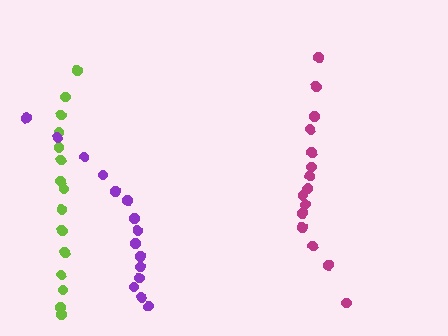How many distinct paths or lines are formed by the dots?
There are 3 distinct paths.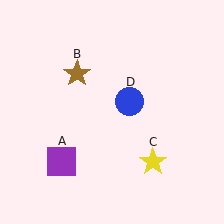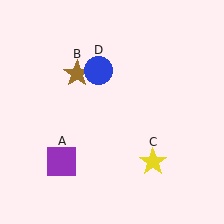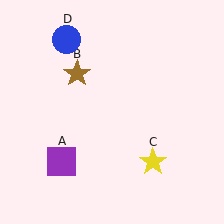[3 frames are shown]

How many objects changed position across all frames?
1 object changed position: blue circle (object D).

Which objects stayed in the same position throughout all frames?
Purple square (object A) and brown star (object B) and yellow star (object C) remained stationary.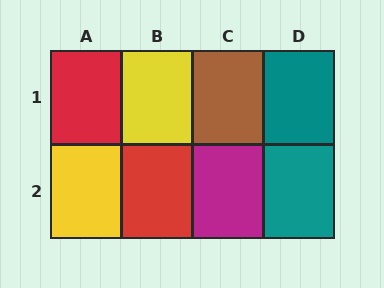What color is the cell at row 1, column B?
Yellow.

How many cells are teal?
2 cells are teal.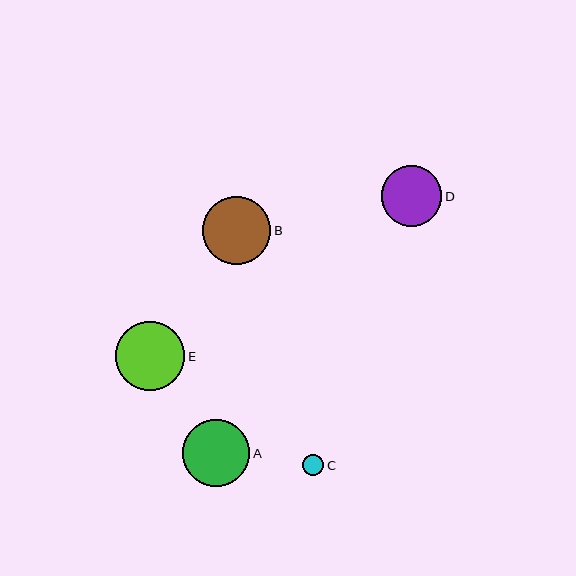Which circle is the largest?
Circle E is the largest with a size of approximately 69 pixels.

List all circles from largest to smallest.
From largest to smallest: E, B, A, D, C.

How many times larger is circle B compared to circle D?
Circle B is approximately 1.1 times the size of circle D.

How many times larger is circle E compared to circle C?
Circle E is approximately 3.2 times the size of circle C.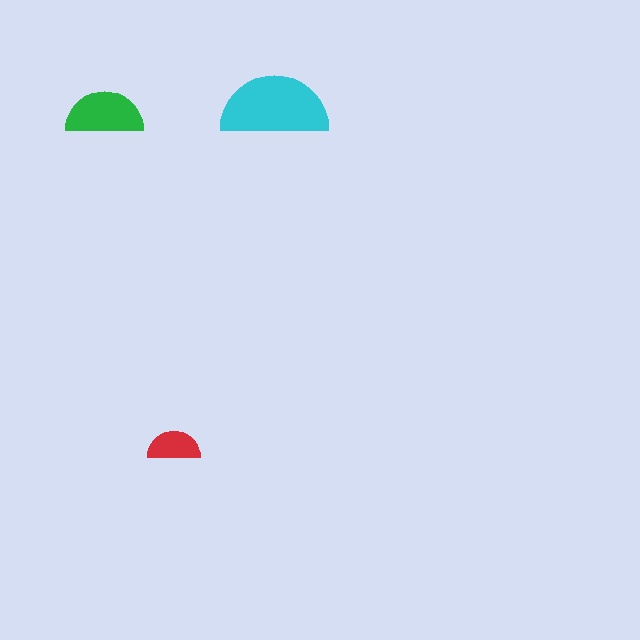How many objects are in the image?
There are 3 objects in the image.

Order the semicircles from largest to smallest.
the cyan one, the green one, the red one.